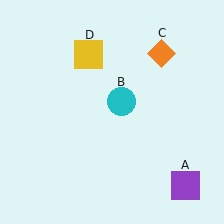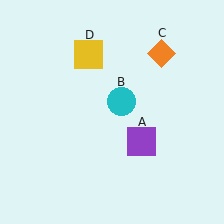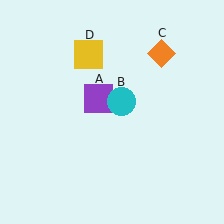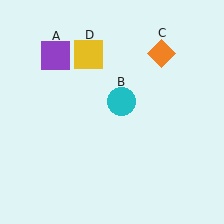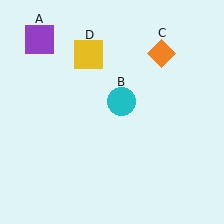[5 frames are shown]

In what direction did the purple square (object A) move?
The purple square (object A) moved up and to the left.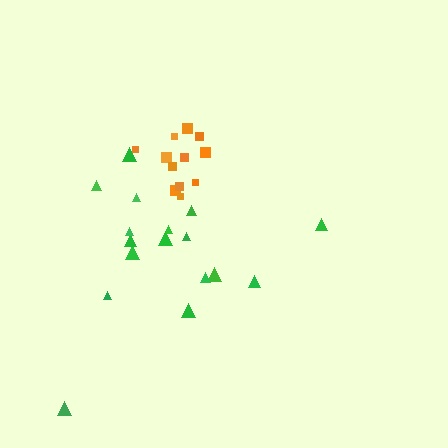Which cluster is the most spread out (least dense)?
Green.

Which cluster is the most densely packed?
Orange.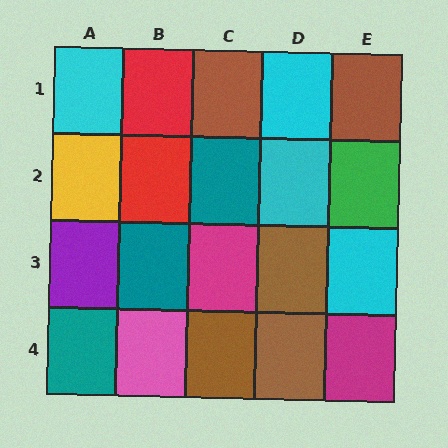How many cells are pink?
1 cell is pink.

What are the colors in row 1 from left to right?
Cyan, red, brown, cyan, brown.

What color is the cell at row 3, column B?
Teal.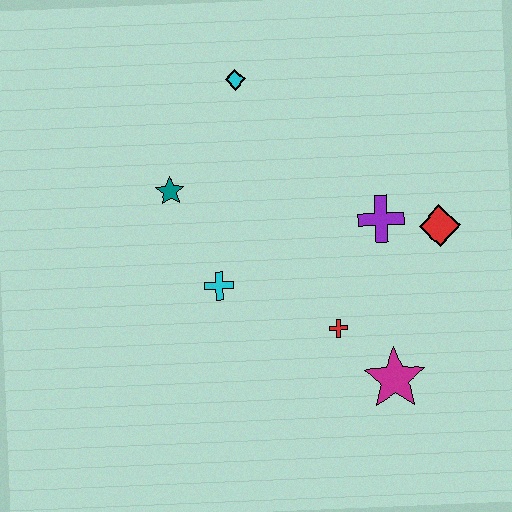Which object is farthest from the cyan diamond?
The magenta star is farthest from the cyan diamond.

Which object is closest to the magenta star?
The red cross is closest to the magenta star.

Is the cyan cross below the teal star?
Yes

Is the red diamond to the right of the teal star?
Yes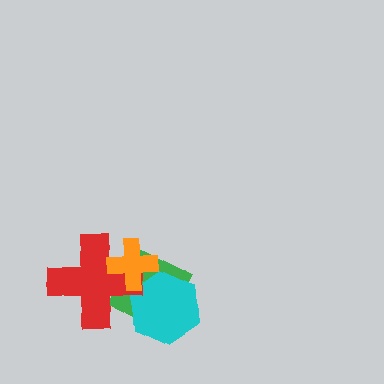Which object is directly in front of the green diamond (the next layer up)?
The cyan hexagon is directly in front of the green diamond.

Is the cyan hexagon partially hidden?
Yes, it is partially covered by another shape.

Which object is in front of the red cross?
The orange cross is in front of the red cross.